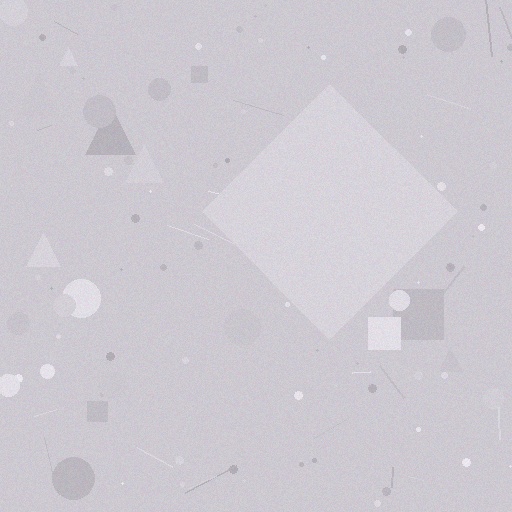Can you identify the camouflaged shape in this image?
The camouflaged shape is a diamond.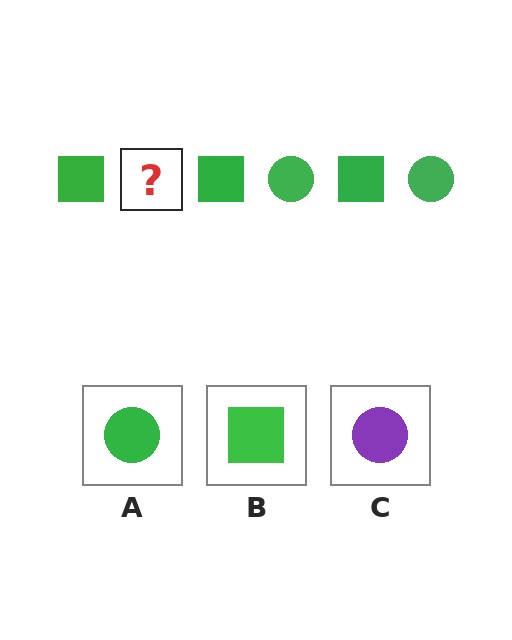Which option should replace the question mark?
Option A.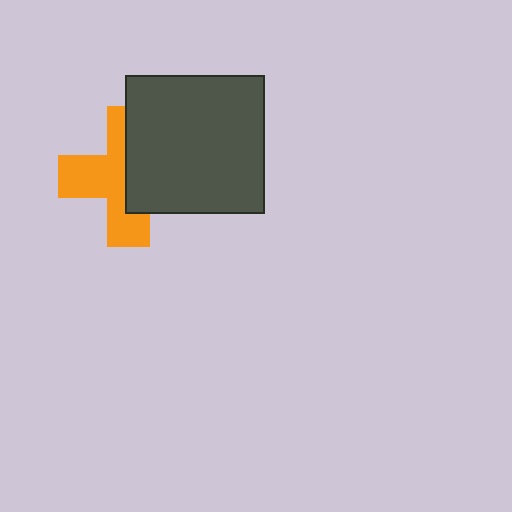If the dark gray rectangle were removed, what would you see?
You would see the complete orange cross.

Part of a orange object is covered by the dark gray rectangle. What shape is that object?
It is a cross.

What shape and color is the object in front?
The object in front is a dark gray rectangle.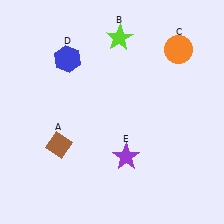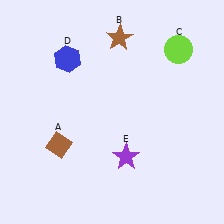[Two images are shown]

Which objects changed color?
B changed from lime to brown. C changed from orange to lime.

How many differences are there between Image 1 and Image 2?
There are 2 differences between the two images.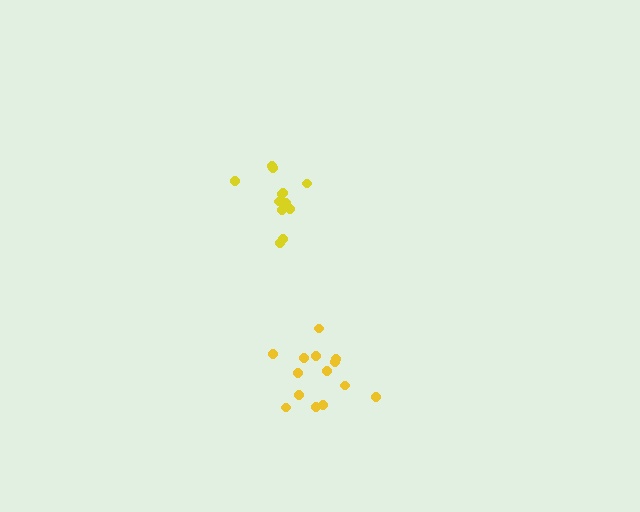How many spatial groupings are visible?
There are 2 spatial groupings.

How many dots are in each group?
Group 1: 12 dots, Group 2: 14 dots (26 total).